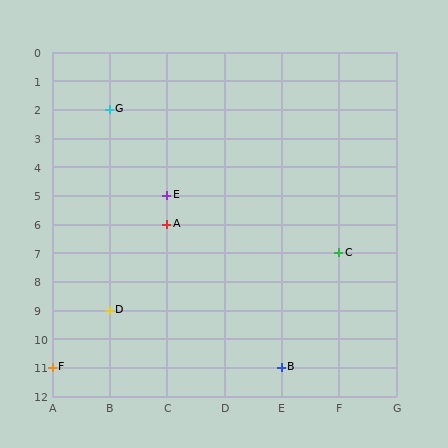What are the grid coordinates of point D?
Point D is at grid coordinates (B, 9).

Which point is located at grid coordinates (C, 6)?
Point A is at (C, 6).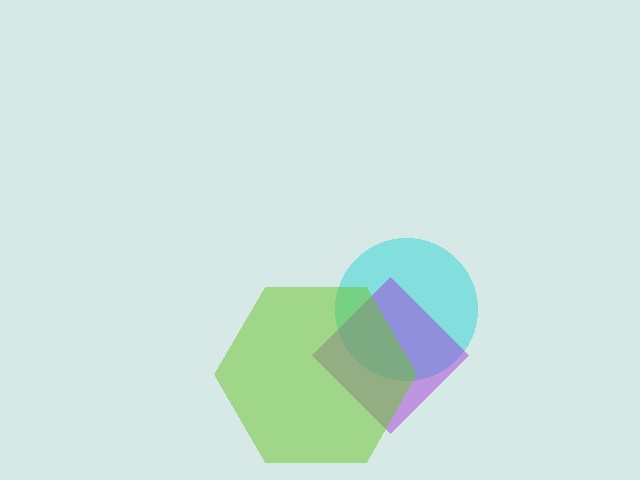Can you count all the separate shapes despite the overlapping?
Yes, there are 3 separate shapes.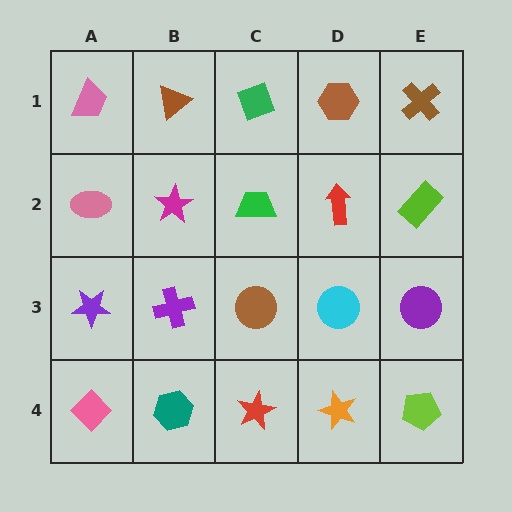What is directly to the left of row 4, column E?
An orange star.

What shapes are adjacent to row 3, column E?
A lime rectangle (row 2, column E), a lime pentagon (row 4, column E), a cyan circle (row 3, column D).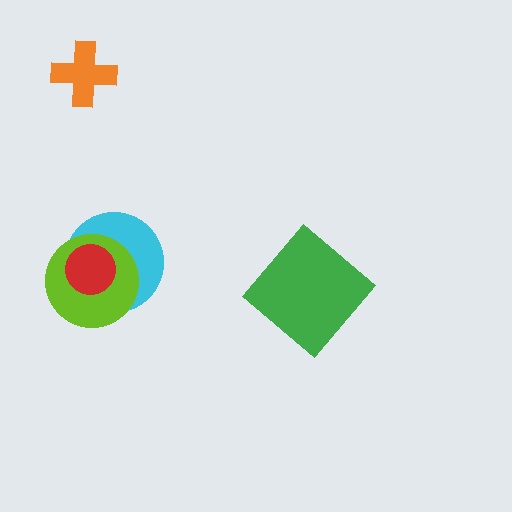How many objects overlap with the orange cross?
0 objects overlap with the orange cross.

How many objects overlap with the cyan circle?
2 objects overlap with the cyan circle.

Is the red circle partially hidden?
No, no other shape covers it.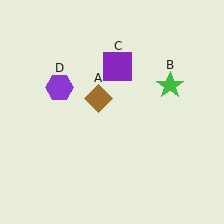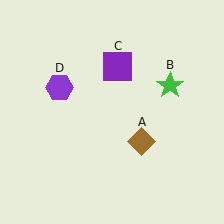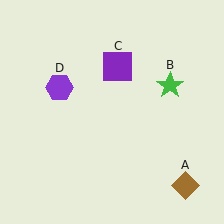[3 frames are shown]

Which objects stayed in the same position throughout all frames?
Green star (object B) and purple square (object C) and purple hexagon (object D) remained stationary.